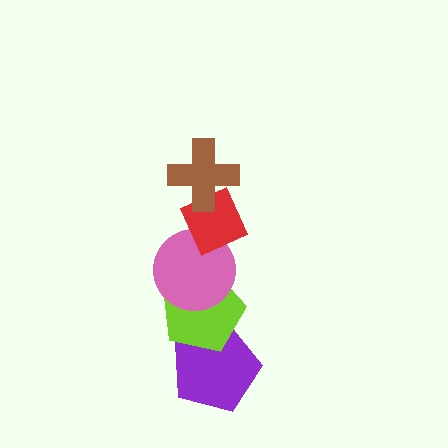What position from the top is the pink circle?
The pink circle is 3rd from the top.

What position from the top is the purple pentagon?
The purple pentagon is 5th from the top.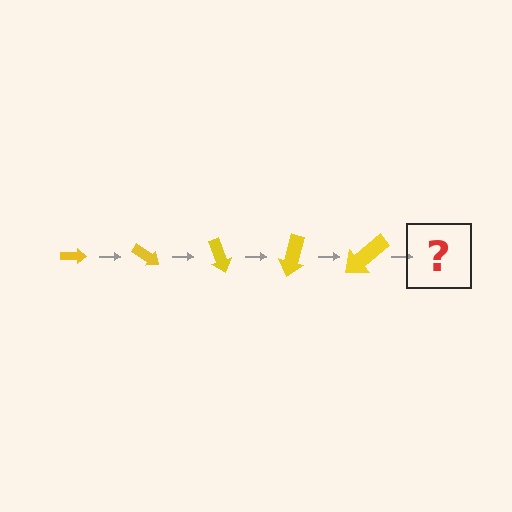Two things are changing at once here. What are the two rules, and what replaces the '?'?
The two rules are that the arrow grows larger each step and it rotates 35 degrees each step. The '?' should be an arrow, larger than the previous one and rotated 175 degrees from the start.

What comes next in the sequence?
The next element should be an arrow, larger than the previous one and rotated 175 degrees from the start.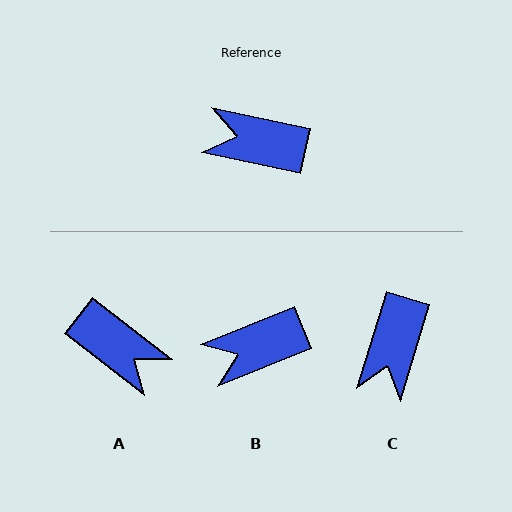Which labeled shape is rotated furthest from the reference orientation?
A, about 154 degrees away.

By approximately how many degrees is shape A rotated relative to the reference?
Approximately 154 degrees counter-clockwise.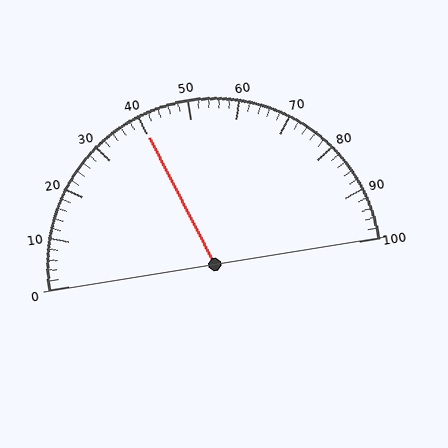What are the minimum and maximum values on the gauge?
The gauge ranges from 0 to 100.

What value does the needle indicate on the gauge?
The needle indicates approximately 40.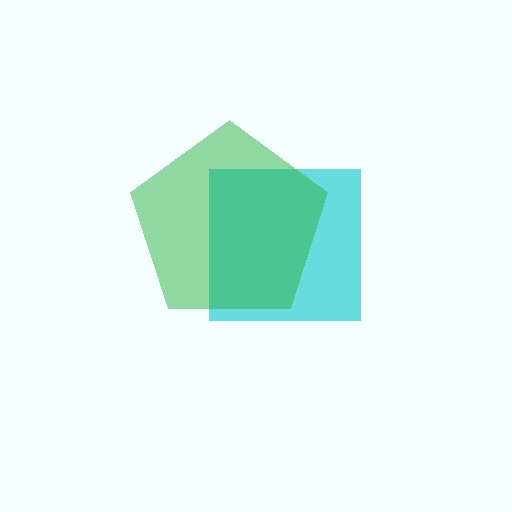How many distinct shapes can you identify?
There are 2 distinct shapes: a cyan square, a green pentagon.